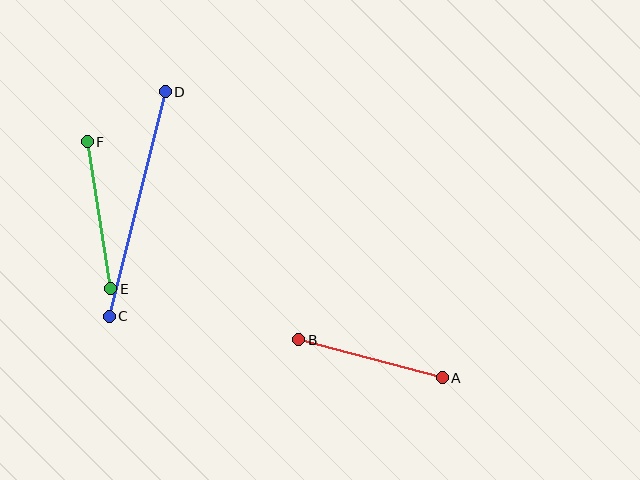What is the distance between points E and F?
The distance is approximately 149 pixels.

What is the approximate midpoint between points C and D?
The midpoint is at approximately (137, 204) pixels.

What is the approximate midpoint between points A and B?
The midpoint is at approximately (371, 359) pixels.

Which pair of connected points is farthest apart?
Points C and D are farthest apart.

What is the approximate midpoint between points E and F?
The midpoint is at approximately (99, 215) pixels.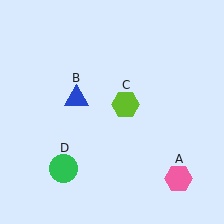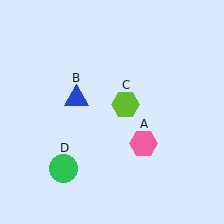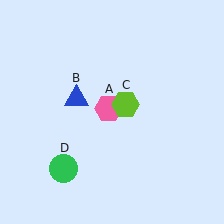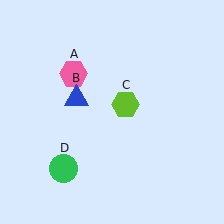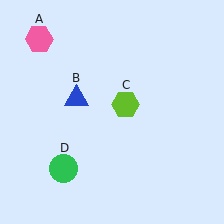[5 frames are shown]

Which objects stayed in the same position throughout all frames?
Blue triangle (object B) and lime hexagon (object C) and green circle (object D) remained stationary.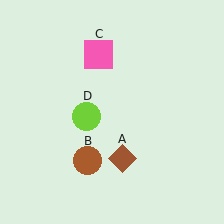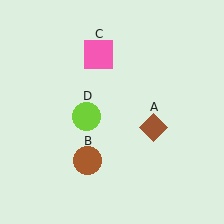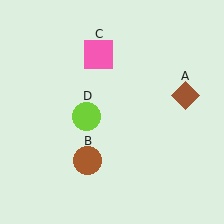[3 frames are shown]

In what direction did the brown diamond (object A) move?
The brown diamond (object A) moved up and to the right.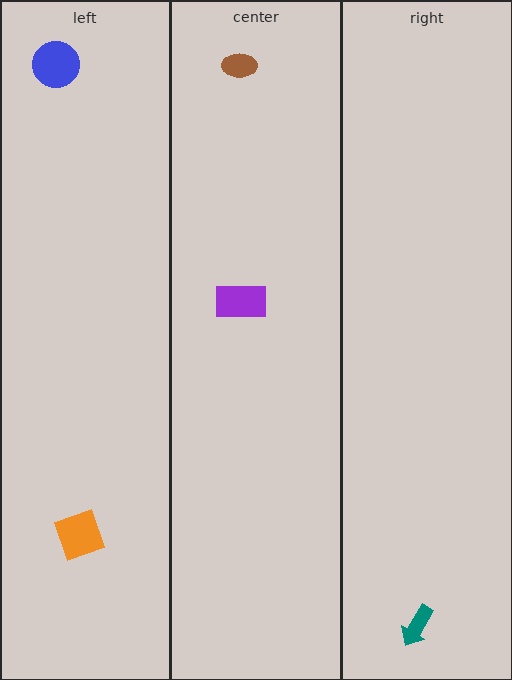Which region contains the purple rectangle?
The center region.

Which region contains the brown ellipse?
The center region.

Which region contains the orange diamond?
The left region.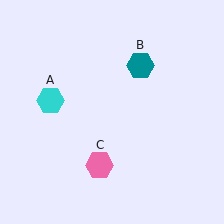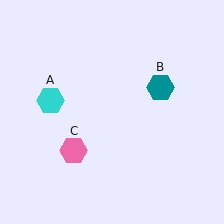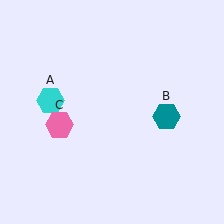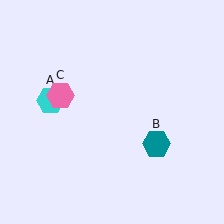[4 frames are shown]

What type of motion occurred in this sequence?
The teal hexagon (object B), pink hexagon (object C) rotated clockwise around the center of the scene.